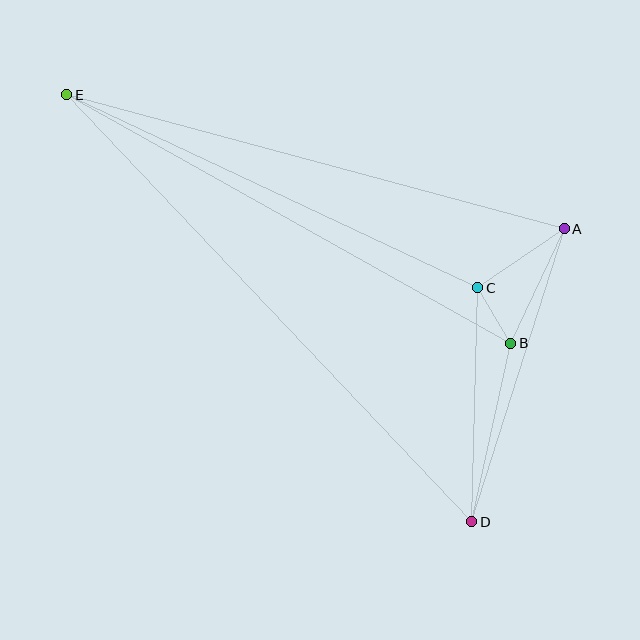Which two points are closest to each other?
Points B and C are closest to each other.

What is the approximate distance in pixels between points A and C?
The distance between A and C is approximately 105 pixels.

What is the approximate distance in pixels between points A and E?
The distance between A and E is approximately 515 pixels.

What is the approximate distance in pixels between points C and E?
The distance between C and E is approximately 454 pixels.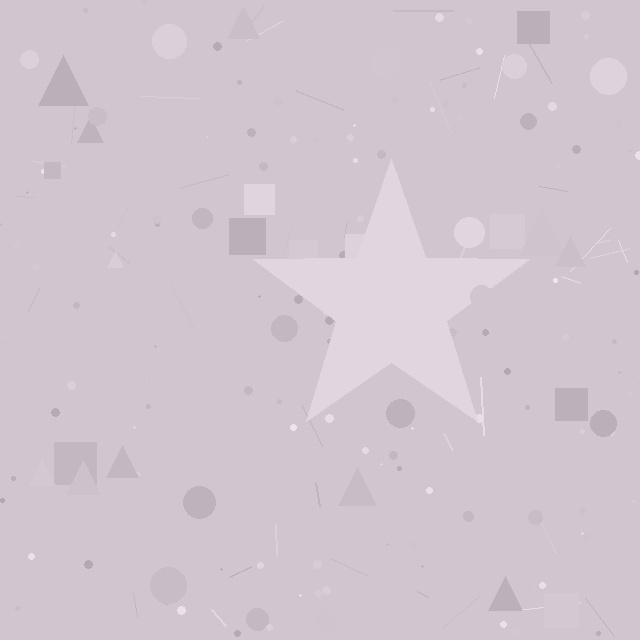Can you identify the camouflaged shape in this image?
The camouflaged shape is a star.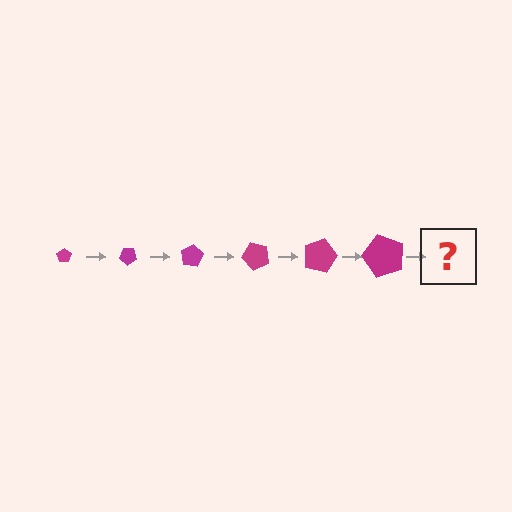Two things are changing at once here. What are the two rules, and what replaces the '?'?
The two rules are that the pentagon grows larger each step and it rotates 40 degrees each step. The '?' should be a pentagon, larger than the previous one and rotated 240 degrees from the start.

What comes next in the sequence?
The next element should be a pentagon, larger than the previous one and rotated 240 degrees from the start.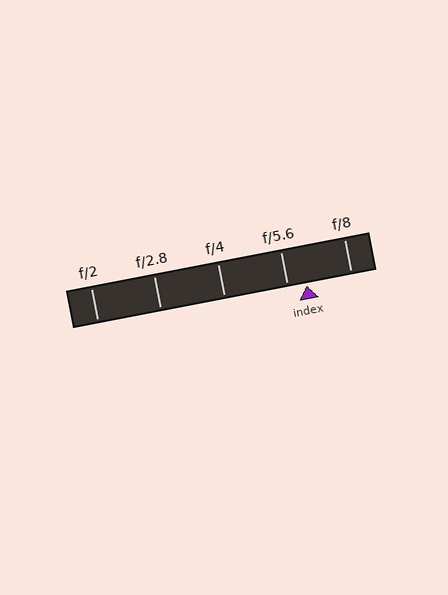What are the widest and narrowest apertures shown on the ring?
The widest aperture shown is f/2 and the narrowest is f/8.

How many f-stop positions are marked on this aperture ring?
There are 5 f-stop positions marked.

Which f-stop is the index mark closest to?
The index mark is closest to f/5.6.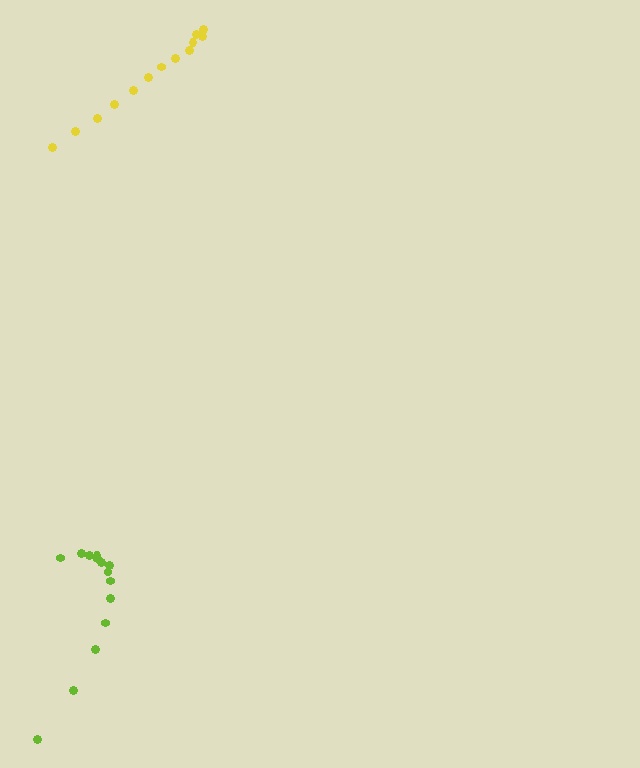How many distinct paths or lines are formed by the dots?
There are 2 distinct paths.